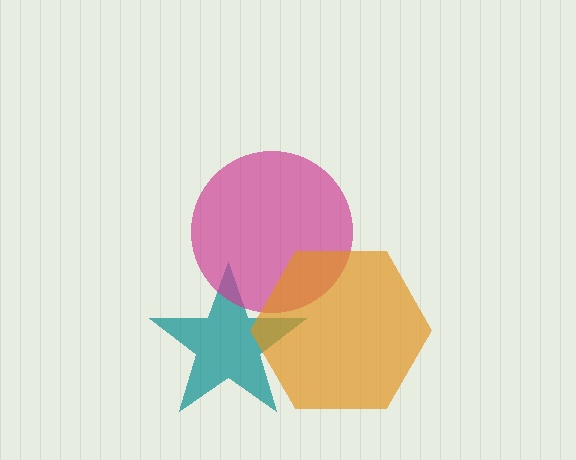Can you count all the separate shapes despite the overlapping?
Yes, there are 3 separate shapes.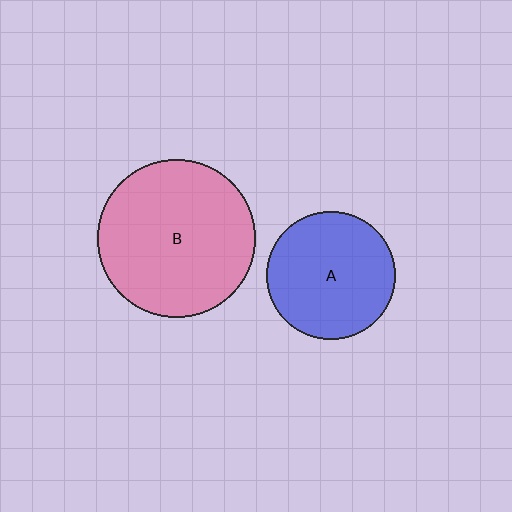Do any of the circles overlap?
No, none of the circles overlap.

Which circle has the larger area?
Circle B (pink).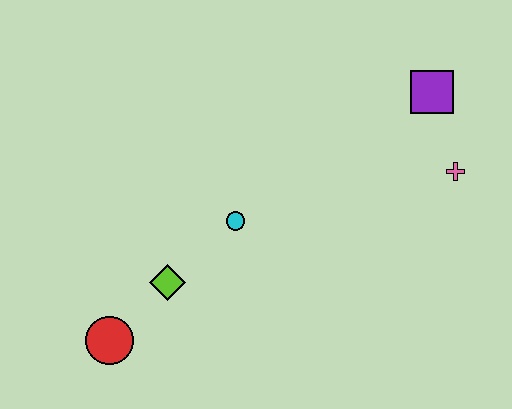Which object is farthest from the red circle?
The purple square is farthest from the red circle.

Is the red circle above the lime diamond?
No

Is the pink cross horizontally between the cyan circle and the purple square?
No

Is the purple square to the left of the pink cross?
Yes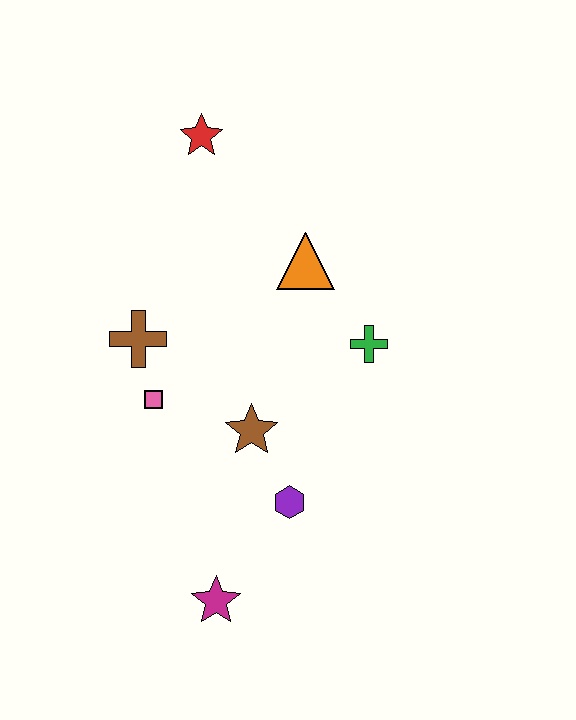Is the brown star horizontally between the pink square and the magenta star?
No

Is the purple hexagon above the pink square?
No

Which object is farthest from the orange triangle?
The magenta star is farthest from the orange triangle.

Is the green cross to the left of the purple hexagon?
No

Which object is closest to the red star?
The orange triangle is closest to the red star.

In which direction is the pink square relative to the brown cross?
The pink square is below the brown cross.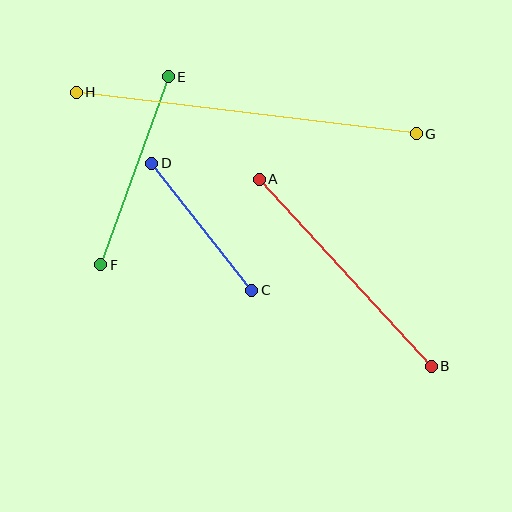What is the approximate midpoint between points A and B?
The midpoint is at approximately (345, 273) pixels.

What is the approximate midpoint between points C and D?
The midpoint is at approximately (202, 227) pixels.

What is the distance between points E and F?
The distance is approximately 200 pixels.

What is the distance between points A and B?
The distance is approximately 254 pixels.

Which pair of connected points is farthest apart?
Points G and H are farthest apart.